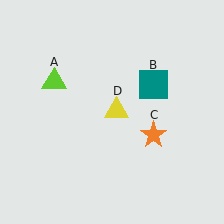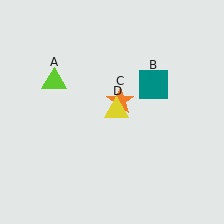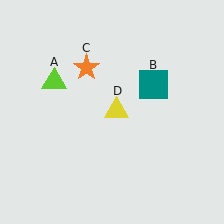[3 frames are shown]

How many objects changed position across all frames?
1 object changed position: orange star (object C).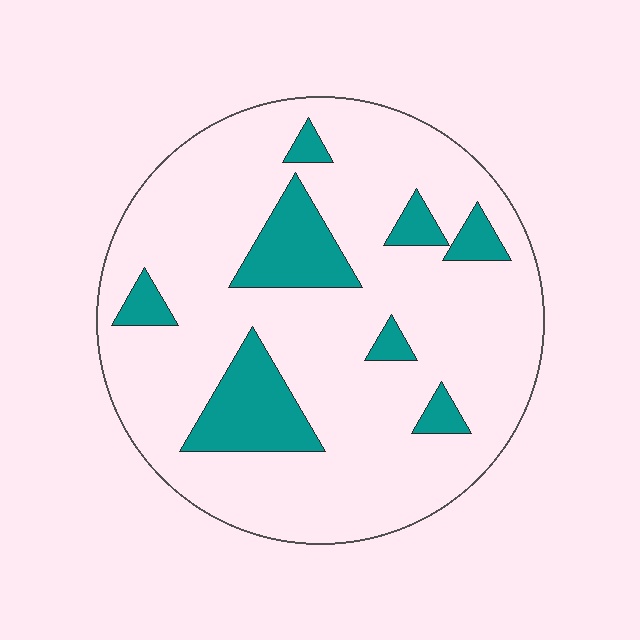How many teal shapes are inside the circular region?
8.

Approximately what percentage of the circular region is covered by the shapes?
Approximately 15%.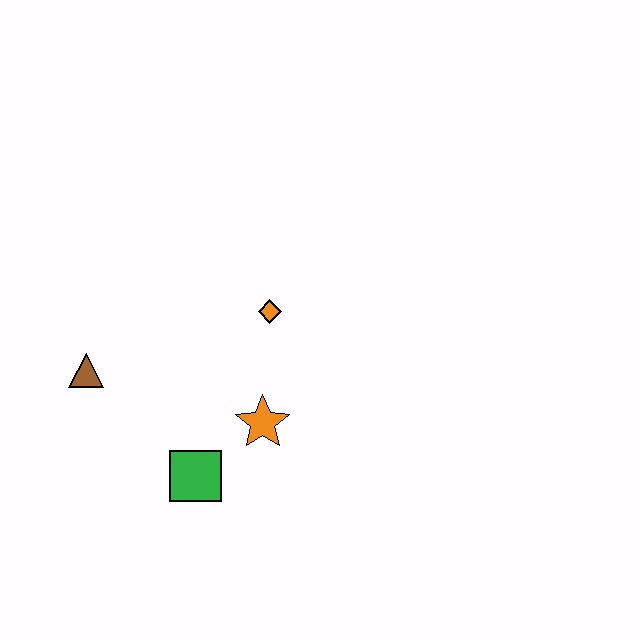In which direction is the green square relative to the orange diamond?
The green square is below the orange diamond.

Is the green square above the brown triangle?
No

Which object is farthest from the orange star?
The brown triangle is farthest from the orange star.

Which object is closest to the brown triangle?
The green square is closest to the brown triangle.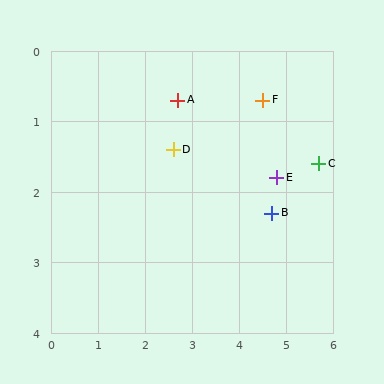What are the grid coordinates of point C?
Point C is at approximately (5.7, 1.6).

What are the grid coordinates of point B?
Point B is at approximately (4.7, 2.3).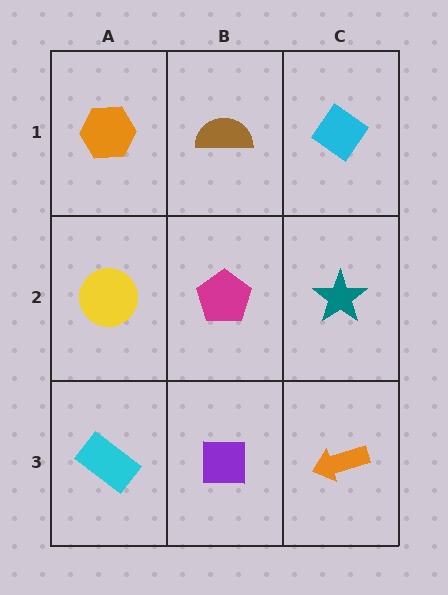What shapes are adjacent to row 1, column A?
A yellow circle (row 2, column A), a brown semicircle (row 1, column B).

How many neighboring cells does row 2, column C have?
3.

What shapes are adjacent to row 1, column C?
A teal star (row 2, column C), a brown semicircle (row 1, column B).